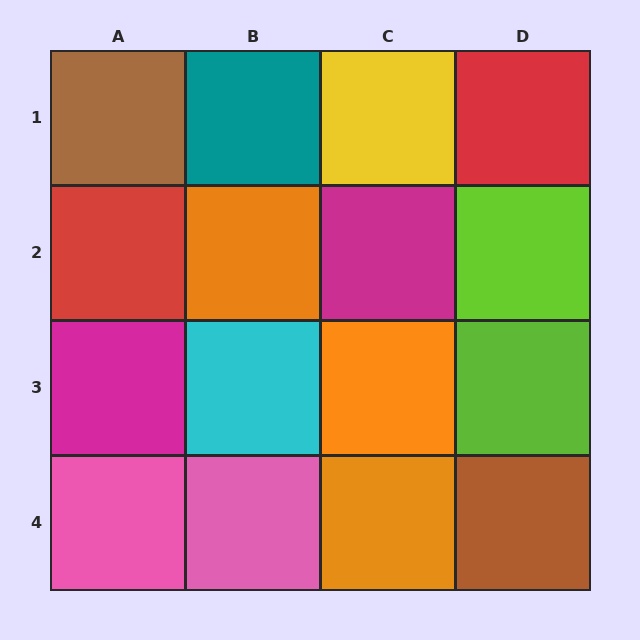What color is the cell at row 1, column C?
Yellow.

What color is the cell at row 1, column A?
Brown.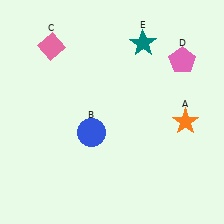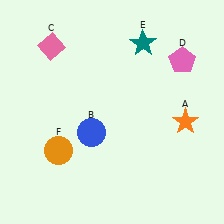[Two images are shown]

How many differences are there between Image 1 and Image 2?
There is 1 difference between the two images.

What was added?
An orange circle (F) was added in Image 2.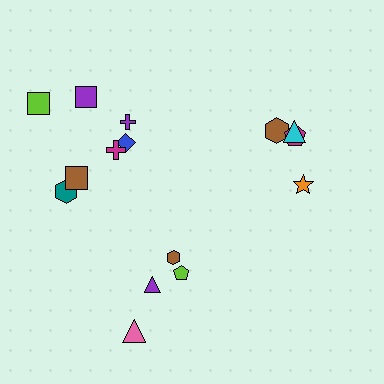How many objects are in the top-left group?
There are 7 objects.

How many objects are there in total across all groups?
There are 15 objects.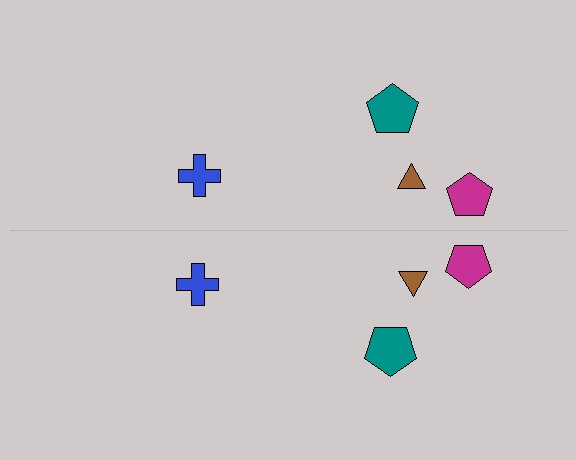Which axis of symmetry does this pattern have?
The pattern has a horizontal axis of symmetry running through the center of the image.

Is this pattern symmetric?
Yes, this pattern has bilateral (reflection) symmetry.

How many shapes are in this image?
There are 8 shapes in this image.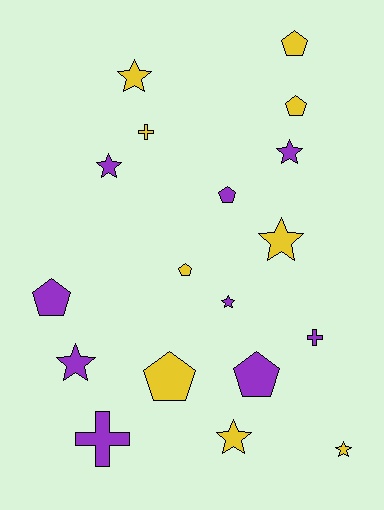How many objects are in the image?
There are 18 objects.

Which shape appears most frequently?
Star, with 8 objects.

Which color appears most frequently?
Yellow, with 9 objects.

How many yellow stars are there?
There are 4 yellow stars.